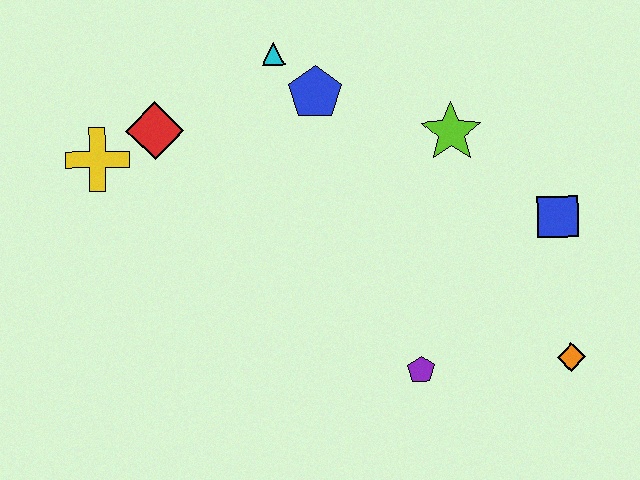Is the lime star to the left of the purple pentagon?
No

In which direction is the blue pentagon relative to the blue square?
The blue pentagon is to the left of the blue square.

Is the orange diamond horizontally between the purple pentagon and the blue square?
No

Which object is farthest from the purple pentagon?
The yellow cross is farthest from the purple pentagon.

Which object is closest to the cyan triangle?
The blue pentagon is closest to the cyan triangle.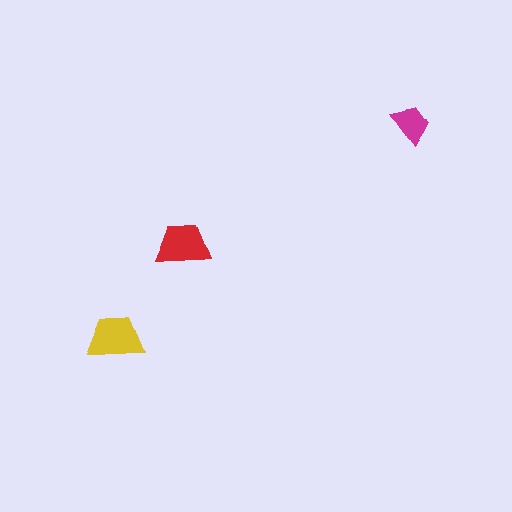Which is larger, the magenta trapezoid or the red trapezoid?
The red one.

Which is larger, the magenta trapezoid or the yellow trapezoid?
The yellow one.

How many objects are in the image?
There are 3 objects in the image.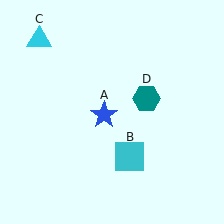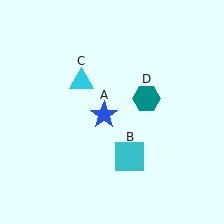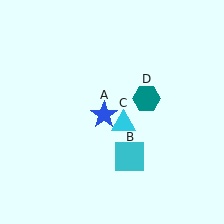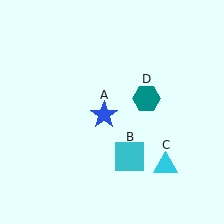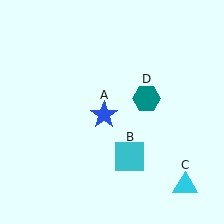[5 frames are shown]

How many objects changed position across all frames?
1 object changed position: cyan triangle (object C).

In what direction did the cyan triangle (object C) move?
The cyan triangle (object C) moved down and to the right.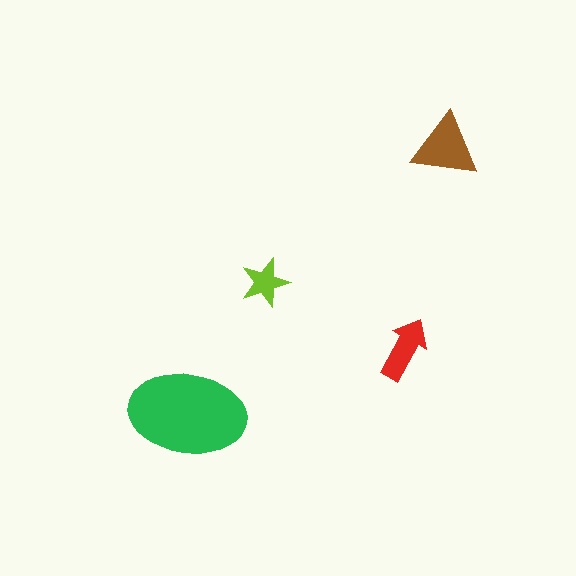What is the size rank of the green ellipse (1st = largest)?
1st.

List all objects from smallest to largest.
The lime star, the red arrow, the brown triangle, the green ellipse.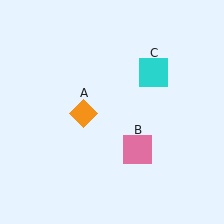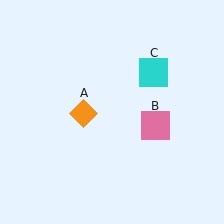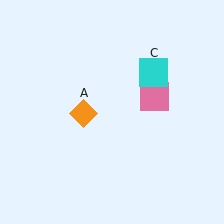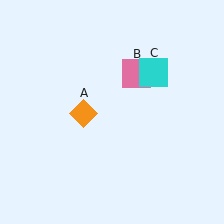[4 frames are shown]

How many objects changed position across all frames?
1 object changed position: pink square (object B).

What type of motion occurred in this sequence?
The pink square (object B) rotated counterclockwise around the center of the scene.